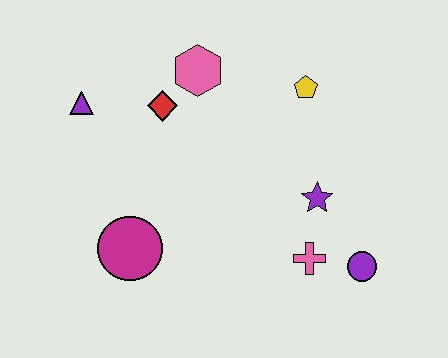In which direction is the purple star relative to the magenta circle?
The purple star is to the right of the magenta circle.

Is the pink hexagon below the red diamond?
No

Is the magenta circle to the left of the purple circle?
Yes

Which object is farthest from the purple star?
The purple triangle is farthest from the purple star.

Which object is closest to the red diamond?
The pink hexagon is closest to the red diamond.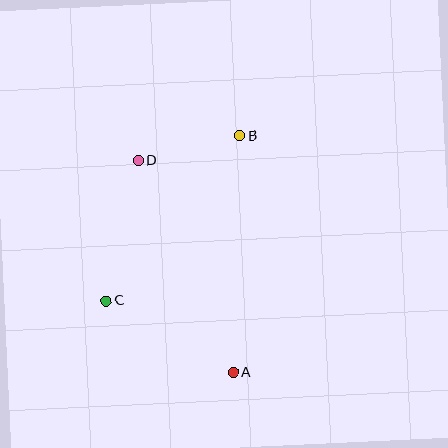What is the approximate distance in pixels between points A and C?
The distance between A and C is approximately 146 pixels.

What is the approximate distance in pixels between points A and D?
The distance between A and D is approximately 232 pixels.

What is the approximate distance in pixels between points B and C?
The distance between B and C is approximately 212 pixels.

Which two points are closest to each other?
Points B and D are closest to each other.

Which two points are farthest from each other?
Points A and B are farthest from each other.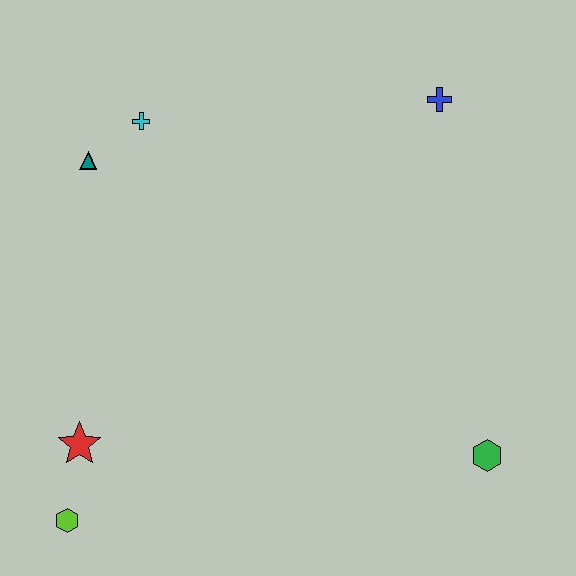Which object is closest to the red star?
The lime hexagon is closest to the red star.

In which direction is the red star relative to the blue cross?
The red star is to the left of the blue cross.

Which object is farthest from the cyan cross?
The green hexagon is farthest from the cyan cross.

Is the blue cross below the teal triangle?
No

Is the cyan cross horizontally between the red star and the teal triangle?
No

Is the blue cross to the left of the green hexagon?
Yes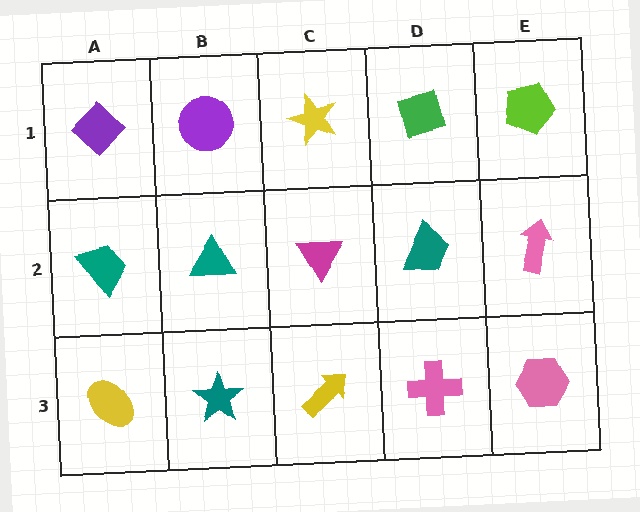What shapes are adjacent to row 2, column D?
A green diamond (row 1, column D), a pink cross (row 3, column D), a magenta triangle (row 2, column C), a pink arrow (row 2, column E).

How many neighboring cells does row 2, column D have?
4.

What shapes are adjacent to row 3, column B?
A teal triangle (row 2, column B), a yellow ellipse (row 3, column A), a yellow arrow (row 3, column C).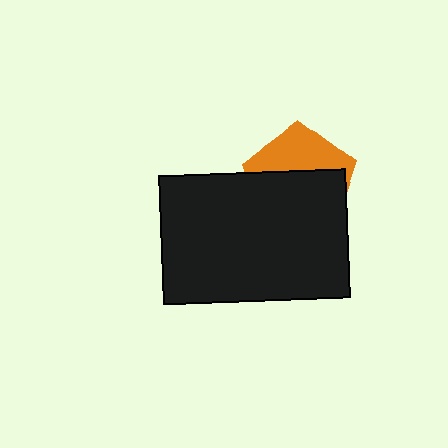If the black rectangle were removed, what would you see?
You would see the complete orange pentagon.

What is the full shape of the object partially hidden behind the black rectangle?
The partially hidden object is an orange pentagon.